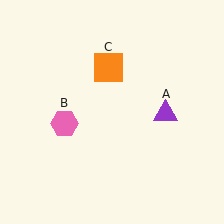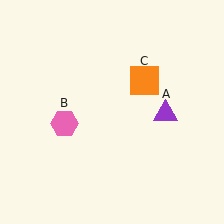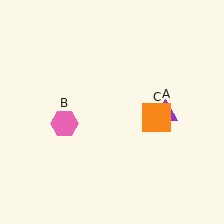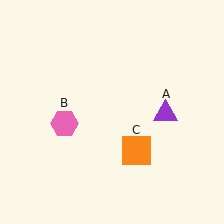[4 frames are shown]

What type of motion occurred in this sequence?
The orange square (object C) rotated clockwise around the center of the scene.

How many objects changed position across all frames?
1 object changed position: orange square (object C).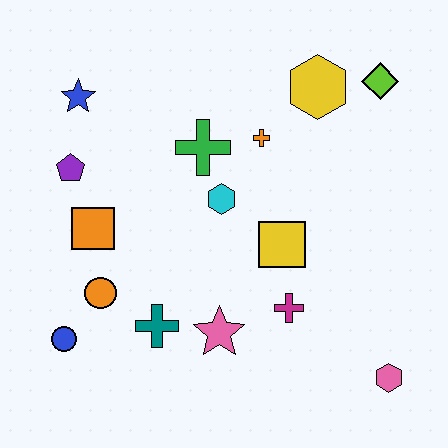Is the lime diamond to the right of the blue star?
Yes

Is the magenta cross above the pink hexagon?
Yes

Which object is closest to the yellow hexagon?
The lime diamond is closest to the yellow hexagon.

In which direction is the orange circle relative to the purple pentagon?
The orange circle is below the purple pentagon.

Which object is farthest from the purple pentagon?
The pink hexagon is farthest from the purple pentagon.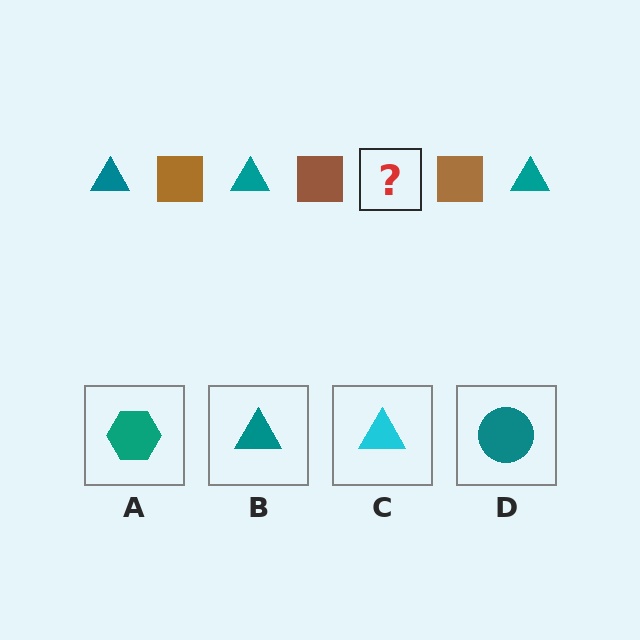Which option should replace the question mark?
Option B.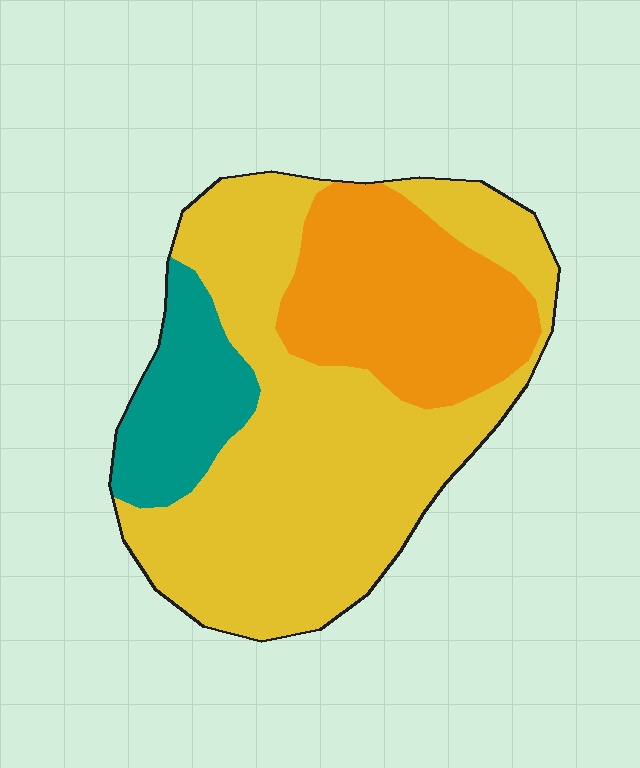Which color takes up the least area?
Teal, at roughly 15%.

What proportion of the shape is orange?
Orange covers 26% of the shape.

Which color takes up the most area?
Yellow, at roughly 60%.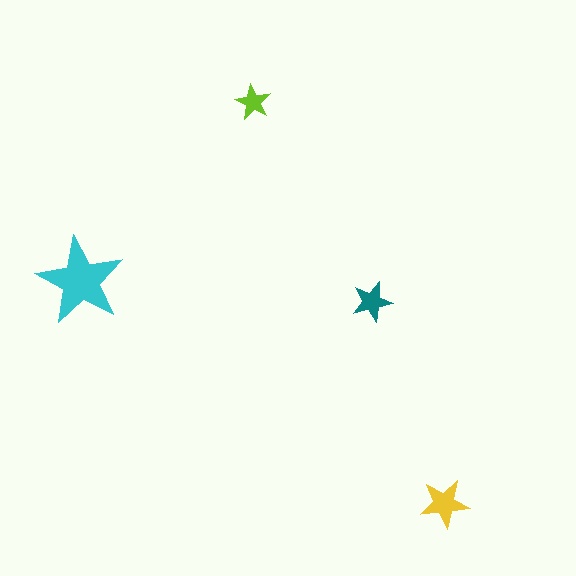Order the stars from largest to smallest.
the cyan one, the yellow one, the teal one, the lime one.